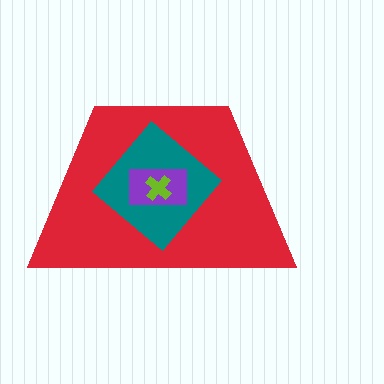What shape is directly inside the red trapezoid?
The teal diamond.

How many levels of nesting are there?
4.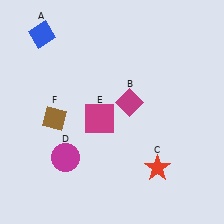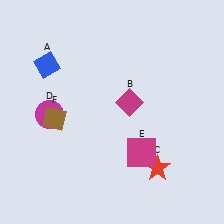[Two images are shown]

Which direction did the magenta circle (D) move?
The magenta circle (D) moved up.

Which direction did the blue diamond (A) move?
The blue diamond (A) moved down.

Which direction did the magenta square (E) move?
The magenta square (E) moved right.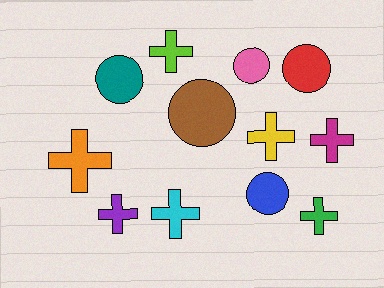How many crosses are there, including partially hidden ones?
There are 7 crosses.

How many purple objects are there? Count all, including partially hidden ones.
There is 1 purple object.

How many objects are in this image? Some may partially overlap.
There are 12 objects.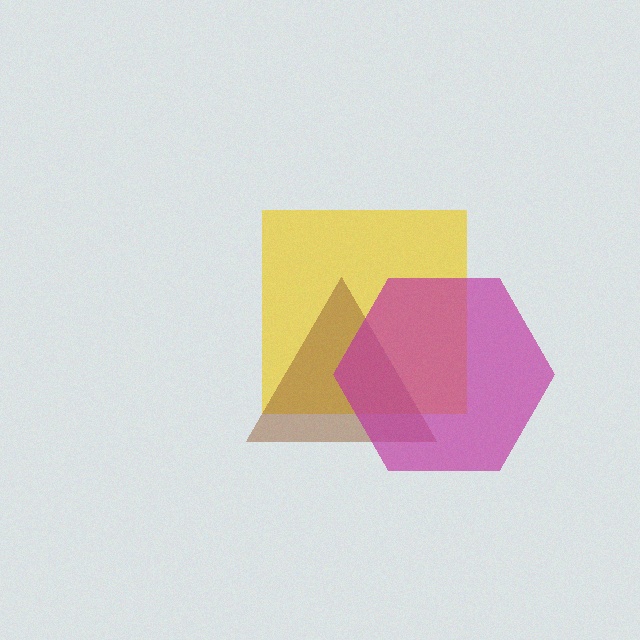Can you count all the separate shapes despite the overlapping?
Yes, there are 3 separate shapes.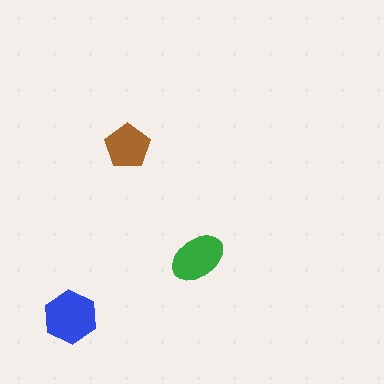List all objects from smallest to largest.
The brown pentagon, the green ellipse, the blue hexagon.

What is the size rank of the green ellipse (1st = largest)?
2nd.